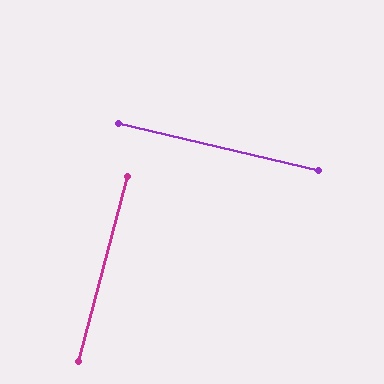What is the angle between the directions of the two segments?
Approximately 88 degrees.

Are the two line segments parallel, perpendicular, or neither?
Perpendicular — they meet at approximately 88°.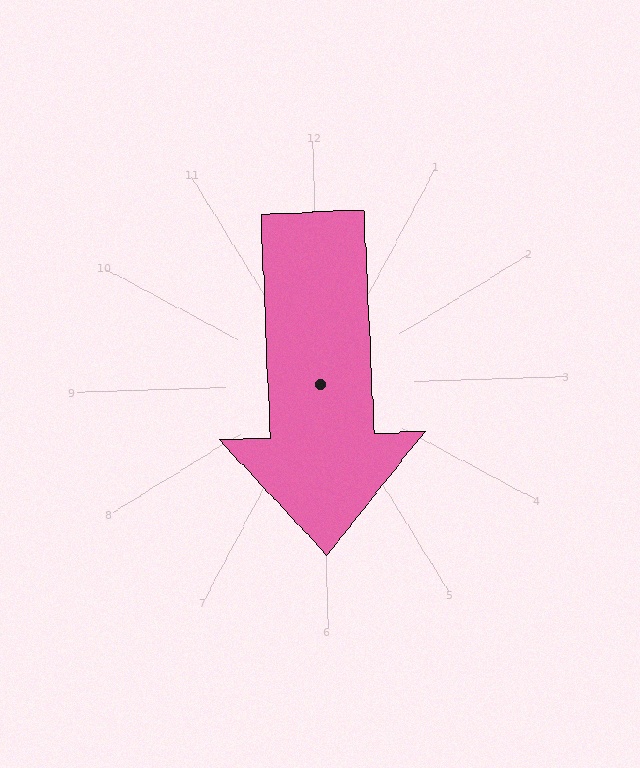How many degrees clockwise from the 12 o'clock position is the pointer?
Approximately 179 degrees.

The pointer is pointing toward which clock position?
Roughly 6 o'clock.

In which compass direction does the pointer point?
South.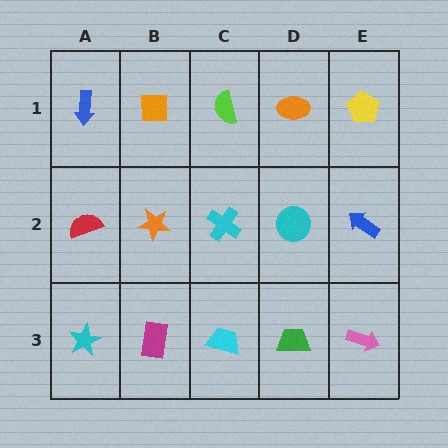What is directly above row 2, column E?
A yellow pentagon.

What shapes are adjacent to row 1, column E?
A blue arrow (row 2, column E), an orange ellipse (row 1, column D).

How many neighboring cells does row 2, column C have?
4.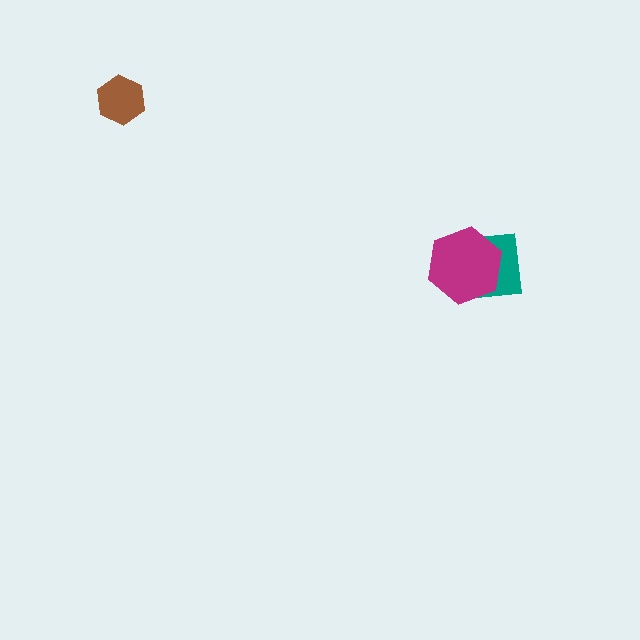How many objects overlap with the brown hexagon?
0 objects overlap with the brown hexagon.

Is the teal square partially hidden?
Yes, it is partially covered by another shape.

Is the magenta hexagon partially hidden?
No, no other shape covers it.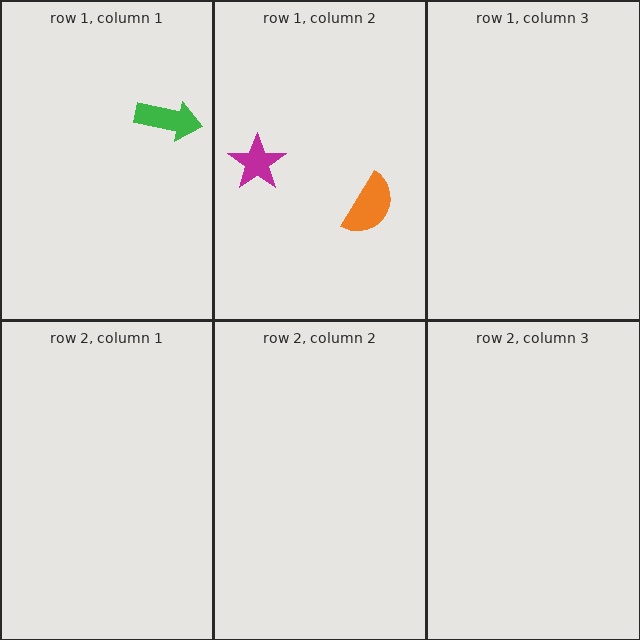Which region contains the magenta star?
The row 1, column 2 region.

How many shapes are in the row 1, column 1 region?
1.